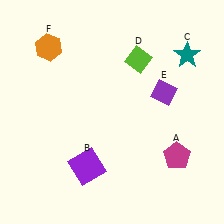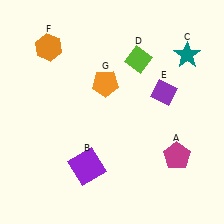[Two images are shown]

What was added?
An orange pentagon (G) was added in Image 2.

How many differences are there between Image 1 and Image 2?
There is 1 difference between the two images.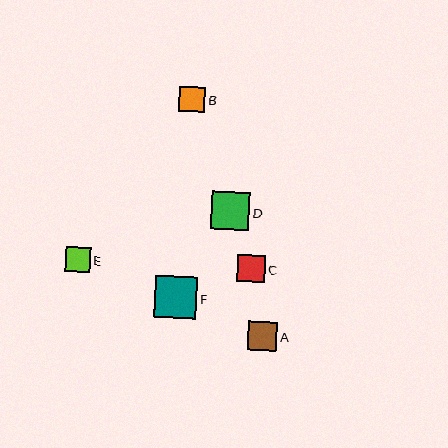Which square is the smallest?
Square E is the smallest with a size of approximately 25 pixels.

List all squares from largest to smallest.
From largest to smallest: F, D, A, C, B, E.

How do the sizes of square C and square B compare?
Square C and square B are approximately the same size.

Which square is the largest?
Square F is the largest with a size of approximately 43 pixels.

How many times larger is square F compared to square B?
Square F is approximately 1.7 times the size of square B.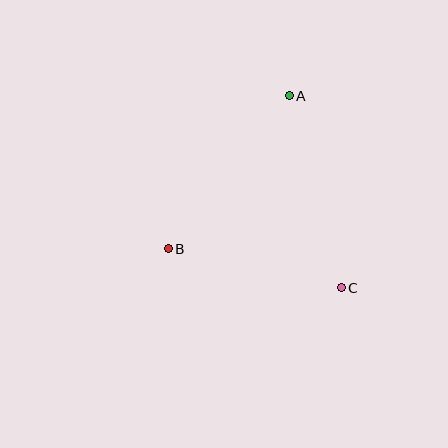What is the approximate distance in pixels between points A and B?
The distance between A and B is approximately 195 pixels.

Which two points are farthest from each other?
Points A and C are farthest from each other.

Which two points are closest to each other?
Points B and C are closest to each other.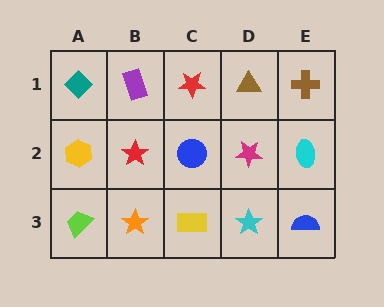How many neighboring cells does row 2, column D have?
4.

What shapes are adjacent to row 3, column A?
A yellow hexagon (row 2, column A), an orange star (row 3, column B).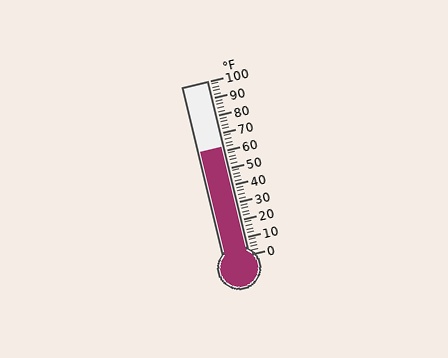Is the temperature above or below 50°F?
The temperature is above 50°F.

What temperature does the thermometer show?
The thermometer shows approximately 62°F.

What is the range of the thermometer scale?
The thermometer scale ranges from 0°F to 100°F.